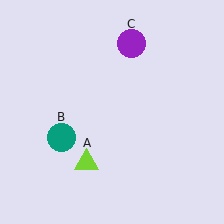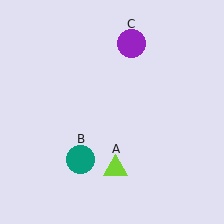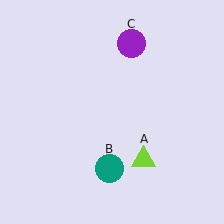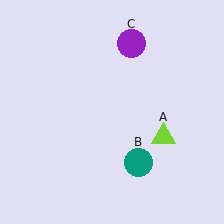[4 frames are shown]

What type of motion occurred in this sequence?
The lime triangle (object A), teal circle (object B) rotated counterclockwise around the center of the scene.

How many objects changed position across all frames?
2 objects changed position: lime triangle (object A), teal circle (object B).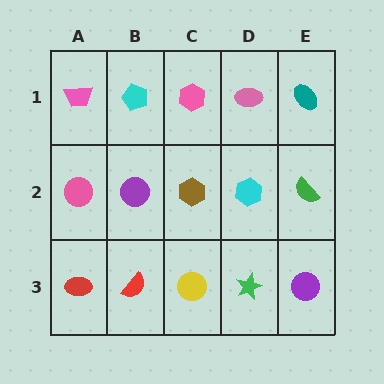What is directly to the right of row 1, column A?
A cyan pentagon.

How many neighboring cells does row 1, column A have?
2.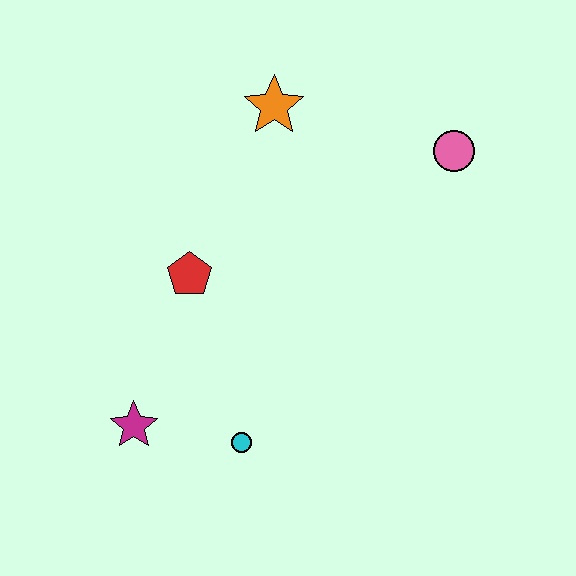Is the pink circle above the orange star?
No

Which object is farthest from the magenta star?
The pink circle is farthest from the magenta star.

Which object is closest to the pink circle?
The orange star is closest to the pink circle.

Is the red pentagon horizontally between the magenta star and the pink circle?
Yes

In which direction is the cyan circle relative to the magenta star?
The cyan circle is to the right of the magenta star.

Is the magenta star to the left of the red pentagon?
Yes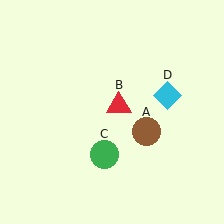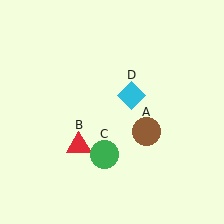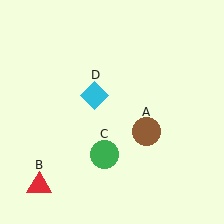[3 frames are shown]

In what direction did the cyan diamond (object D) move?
The cyan diamond (object D) moved left.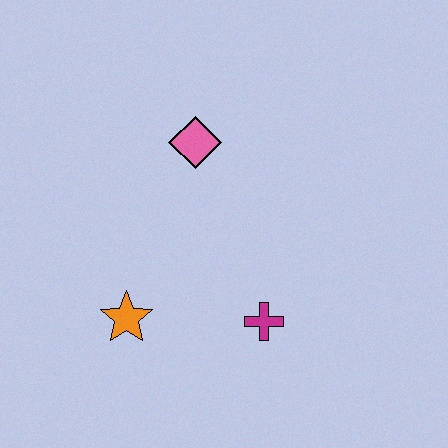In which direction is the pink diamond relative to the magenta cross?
The pink diamond is above the magenta cross.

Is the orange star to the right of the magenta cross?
No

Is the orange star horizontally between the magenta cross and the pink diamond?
No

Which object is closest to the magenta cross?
The orange star is closest to the magenta cross.